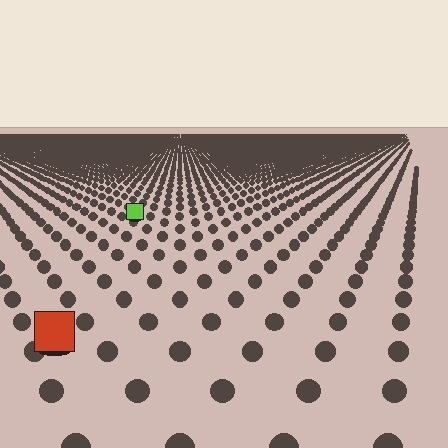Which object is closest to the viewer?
The red square is closest. The texture marks near it are larger and more spread out.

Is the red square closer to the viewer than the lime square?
Yes. The red square is closer — you can tell from the texture gradient: the ground texture is coarser near it.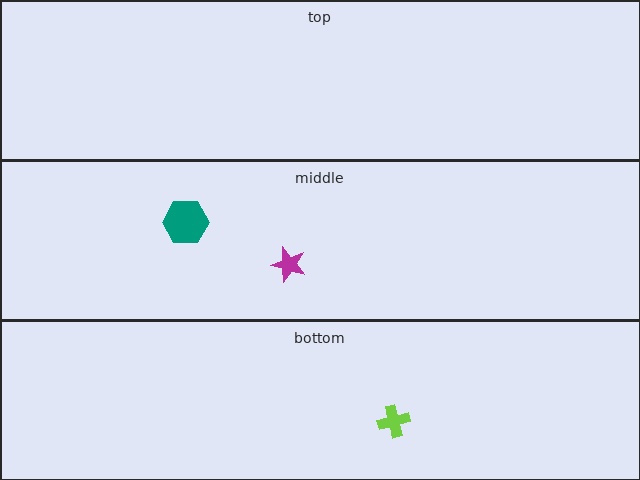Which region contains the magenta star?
The middle region.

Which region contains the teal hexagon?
The middle region.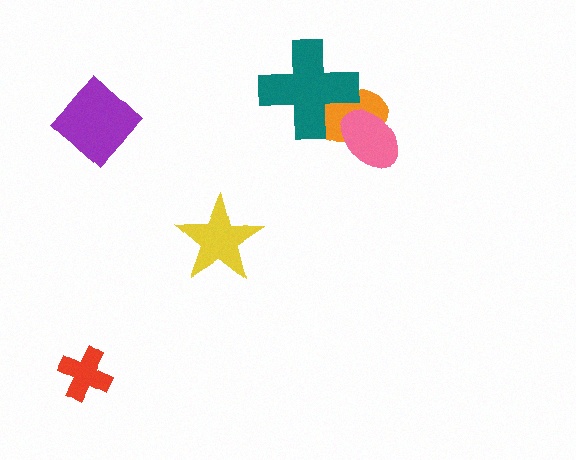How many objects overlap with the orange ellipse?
2 objects overlap with the orange ellipse.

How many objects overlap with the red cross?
0 objects overlap with the red cross.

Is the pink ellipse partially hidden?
No, no other shape covers it.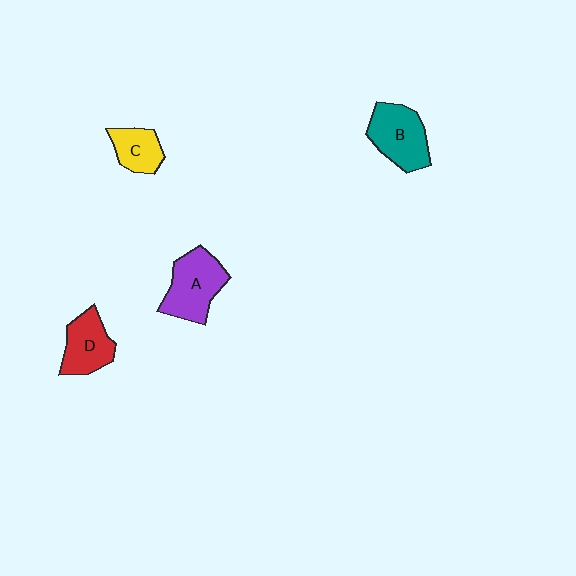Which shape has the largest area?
Shape A (purple).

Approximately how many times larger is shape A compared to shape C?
Approximately 1.7 times.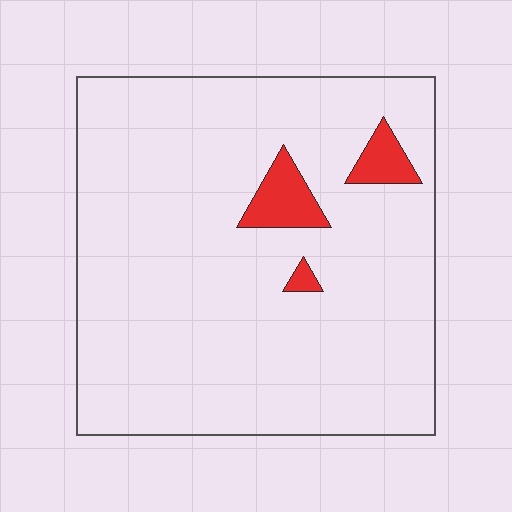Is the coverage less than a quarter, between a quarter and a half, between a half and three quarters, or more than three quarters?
Less than a quarter.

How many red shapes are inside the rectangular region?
3.